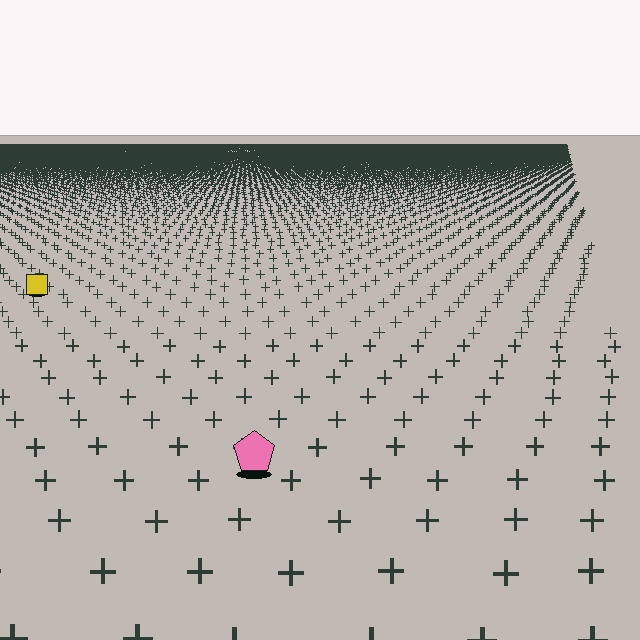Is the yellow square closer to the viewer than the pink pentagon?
No. The pink pentagon is closer — you can tell from the texture gradient: the ground texture is coarser near it.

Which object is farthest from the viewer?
The yellow square is farthest from the viewer. It appears smaller and the ground texture around it is denser.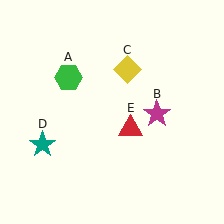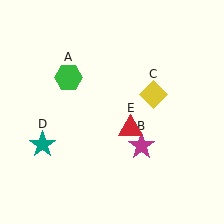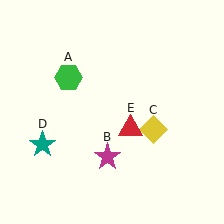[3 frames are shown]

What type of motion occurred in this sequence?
The magenta star (object B), yellow diamond (object C) rotated clockwise around the center of the scene.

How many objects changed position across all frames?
2 objects changed position: magenta star (object B), yellow diamond (object C).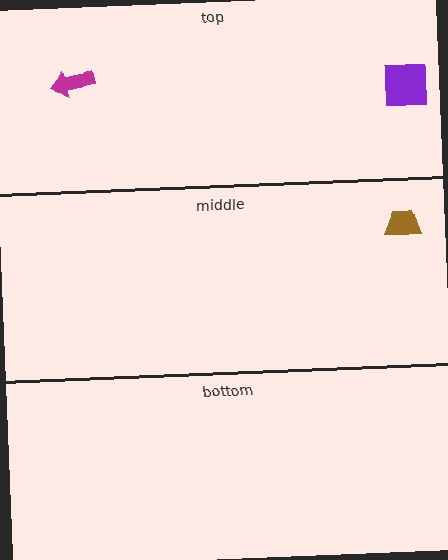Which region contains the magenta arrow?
The top region.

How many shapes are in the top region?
2.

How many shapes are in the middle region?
1.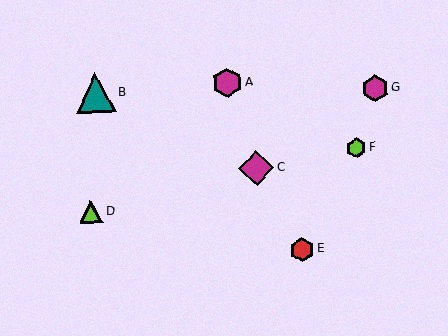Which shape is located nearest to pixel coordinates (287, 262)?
The red hexagon (labeled E) at (302, 249) is nearest to that location.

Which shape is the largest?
The teal triangle (labeled B) is the largest.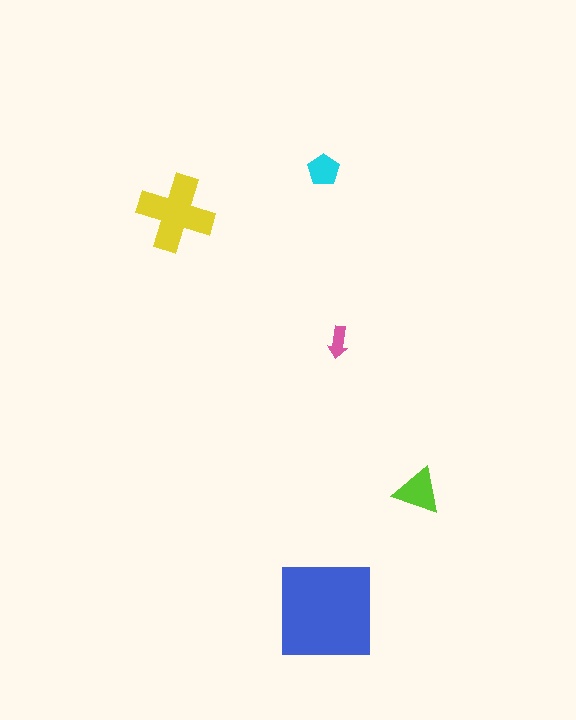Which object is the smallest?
The pink arrow.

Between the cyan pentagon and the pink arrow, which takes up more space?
The cyan pentagon.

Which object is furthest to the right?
The lime triangle is rightmost.